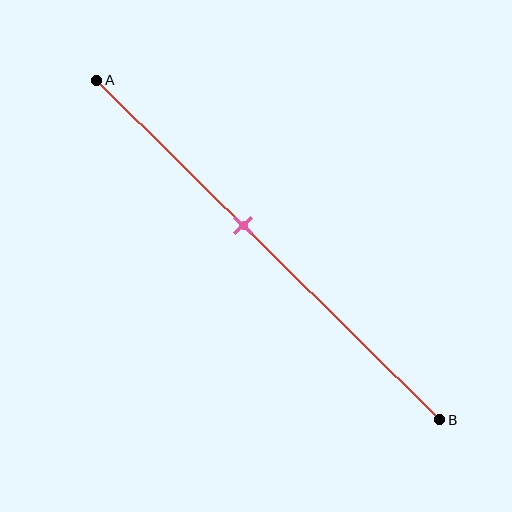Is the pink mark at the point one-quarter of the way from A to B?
No, the mark is at about 45% from A, not at the 25% one-quarter point.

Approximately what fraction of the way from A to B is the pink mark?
The pink mark is approximately 45% of the way from A to B.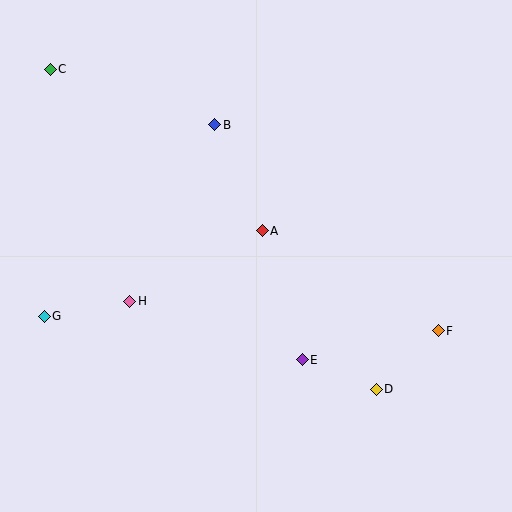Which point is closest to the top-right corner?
Point B is closest to the top-right corner.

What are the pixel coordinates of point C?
Point C is at (50, 69).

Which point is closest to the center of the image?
Point A at (262, 231) is closest to the center.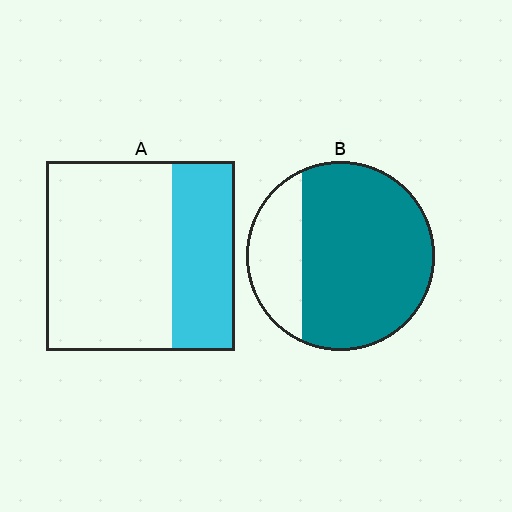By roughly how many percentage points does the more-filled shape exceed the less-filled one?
By roughly 40 percentage points (B over A).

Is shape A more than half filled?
No.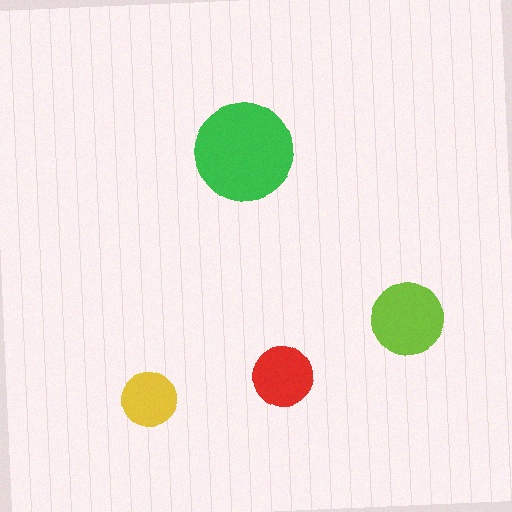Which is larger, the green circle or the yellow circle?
The green one.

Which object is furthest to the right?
The lime circle is rightmost.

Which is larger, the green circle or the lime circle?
The green one.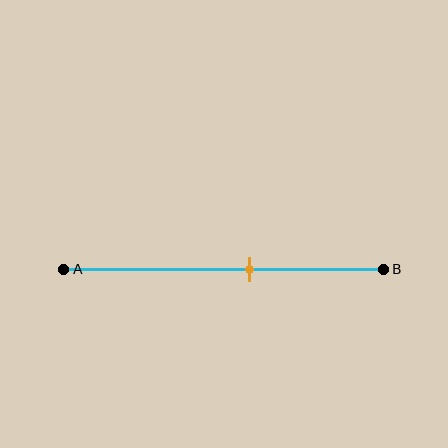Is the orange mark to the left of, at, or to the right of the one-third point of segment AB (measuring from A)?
The orange mark is to the right of the one-third point of segment AB.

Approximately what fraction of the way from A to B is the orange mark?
The orange mark is approximately 60% of the way from A to B.